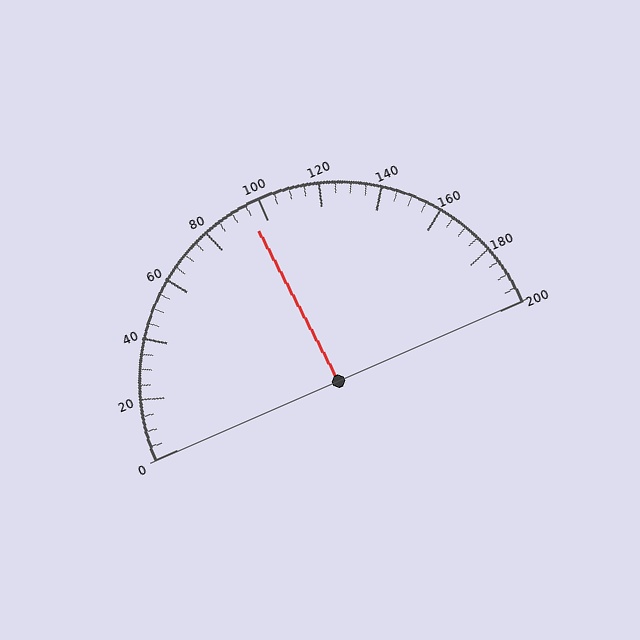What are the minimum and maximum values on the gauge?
The gauge ranges from 0 to 200.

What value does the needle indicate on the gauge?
The needle indicates approximately 95.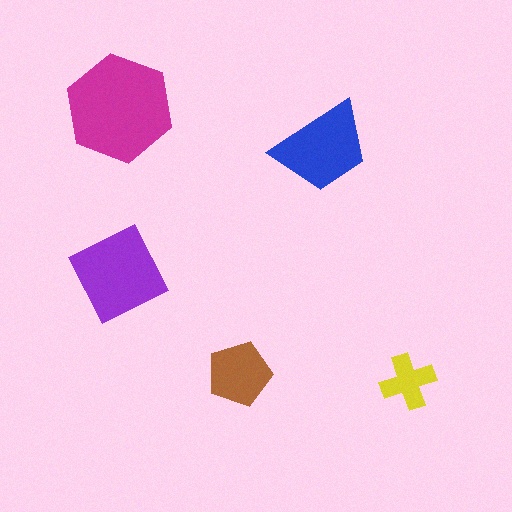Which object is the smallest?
The yellow cross.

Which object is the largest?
The magenta hexagon.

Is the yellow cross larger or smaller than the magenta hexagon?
Smaller.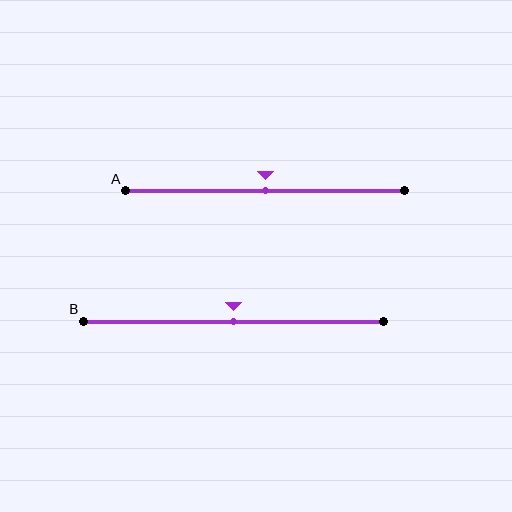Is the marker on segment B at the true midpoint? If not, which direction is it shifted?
Yes, the marker on segment B is at the true midpoint.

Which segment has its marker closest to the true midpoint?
Segment A has its marker closest to the true midpoint.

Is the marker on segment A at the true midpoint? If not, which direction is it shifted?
Yes, the marker on segment A is at the true midpoint.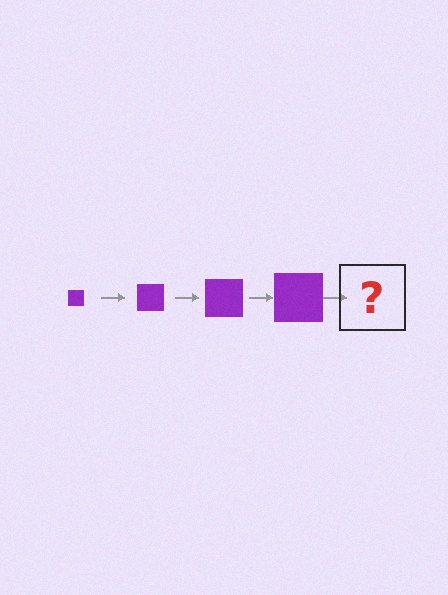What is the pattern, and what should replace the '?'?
The pattern is that the square gets progressively larger each step. The '?' should be a purple square, larger than the previous one.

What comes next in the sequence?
The next element should be a purple square, larger than the previous one.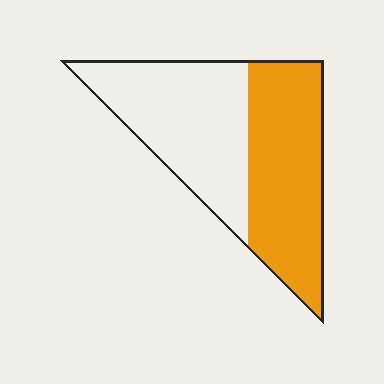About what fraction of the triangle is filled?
About one half (1/2).